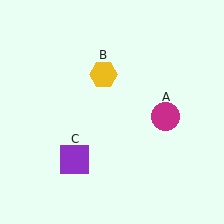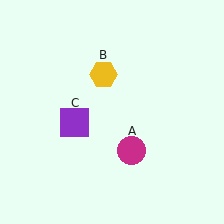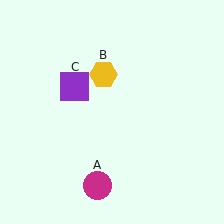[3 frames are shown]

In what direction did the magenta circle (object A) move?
The magenta circle (object A) moved down and to the left.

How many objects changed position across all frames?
2 objects changed position: magenta circle (object A), purple square (object C).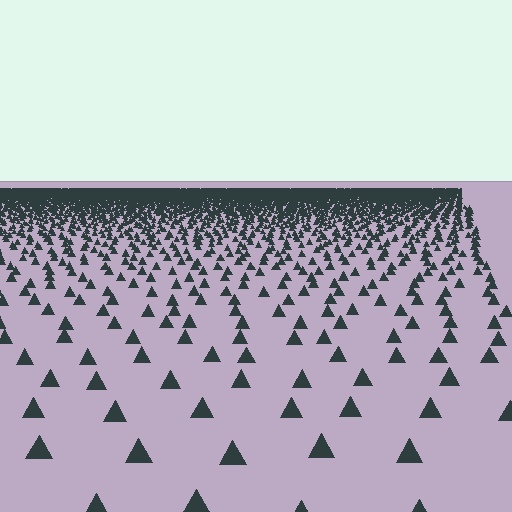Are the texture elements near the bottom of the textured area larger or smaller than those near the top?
Larger. Near the bottom, elements are closer to the viewer and appear at a bigger on-screen size.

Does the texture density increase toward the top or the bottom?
Density increases toward the top.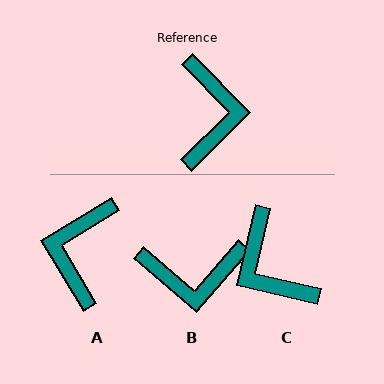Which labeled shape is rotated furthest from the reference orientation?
A, about 166 degrees away.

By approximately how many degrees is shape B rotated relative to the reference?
Approximately 86 degrees clockwise.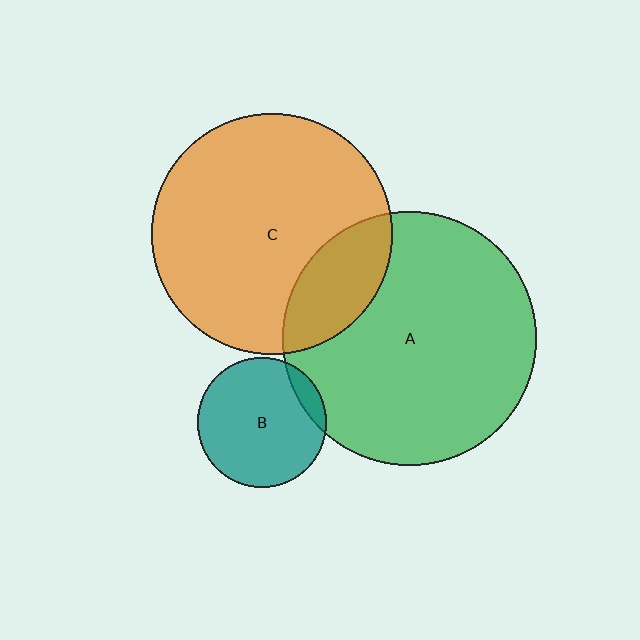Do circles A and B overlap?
Yes.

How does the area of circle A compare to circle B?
Approximately 3.8 times.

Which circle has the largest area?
Circle A (green).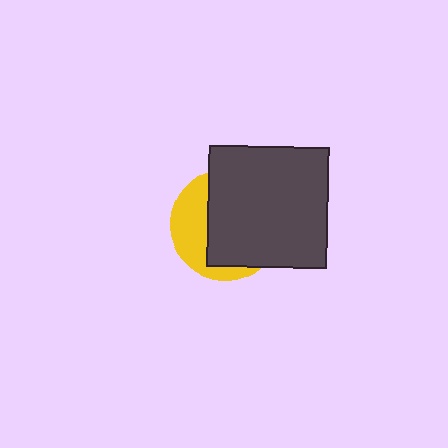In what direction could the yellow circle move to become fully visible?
The yellow circle could move left. That would shift it out from behind the dark gray square entirely.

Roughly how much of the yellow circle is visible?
A small part of it is visible (roughly 35%).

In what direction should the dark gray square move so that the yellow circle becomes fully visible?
The dark gray square should move right. That is the shortest direction to clear the overlap and leave the yellow circle fully visible.